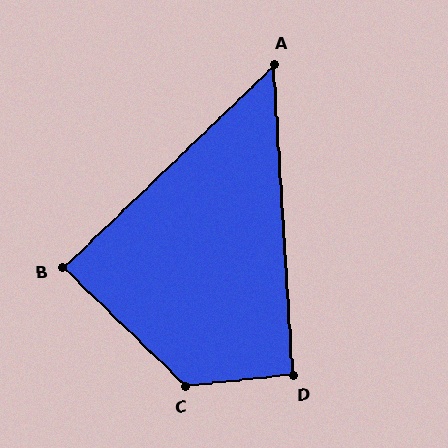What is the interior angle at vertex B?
Approximately 88 degrees (approximately right).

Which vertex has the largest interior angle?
C, at approximately 130 degrees.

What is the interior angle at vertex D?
Approximately 92 degrees (approximately right).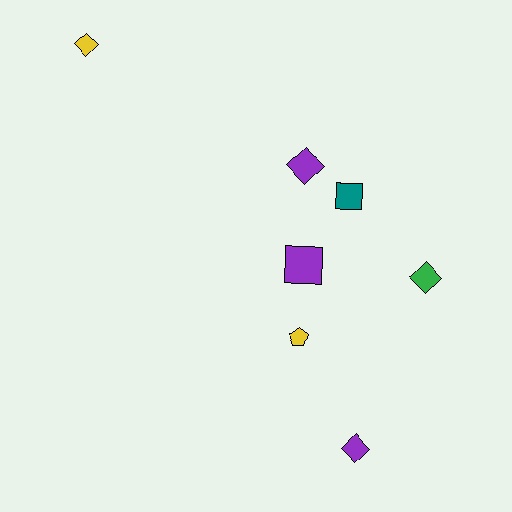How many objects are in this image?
There are 7 objects.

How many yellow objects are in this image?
There are 2 yellow objects.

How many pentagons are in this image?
There is 1 pentagon.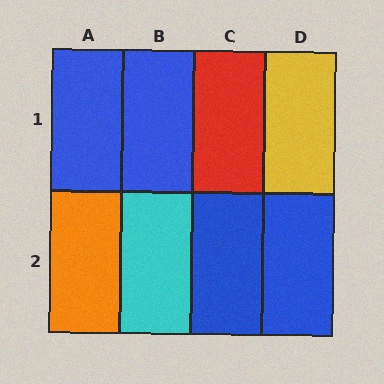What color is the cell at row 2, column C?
Blue.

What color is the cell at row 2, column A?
Orange.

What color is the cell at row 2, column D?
Blue.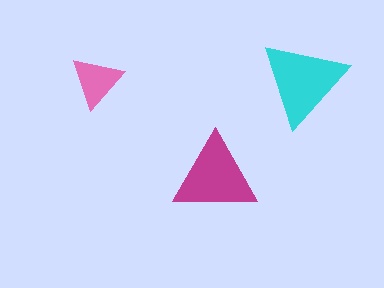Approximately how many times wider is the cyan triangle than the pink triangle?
About 1.5 times wider.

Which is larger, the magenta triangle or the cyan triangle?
The cyan one.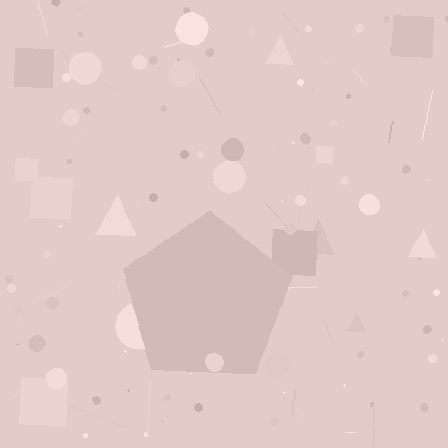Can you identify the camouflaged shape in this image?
The camouflaged shape is a pentagon.